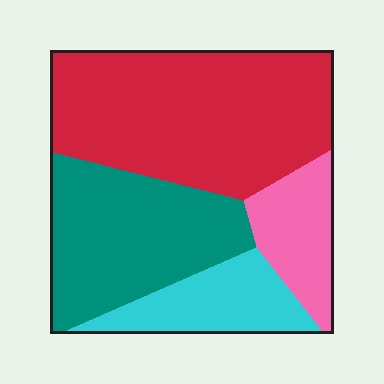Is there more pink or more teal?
Teal.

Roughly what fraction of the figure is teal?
Teal takes up between a sixth and a third of the figure.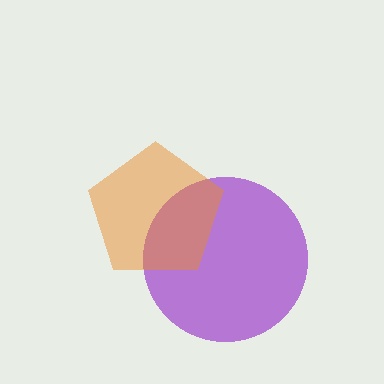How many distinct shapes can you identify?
There are 2 distinct shapes: a purple circle, an orange pentagon.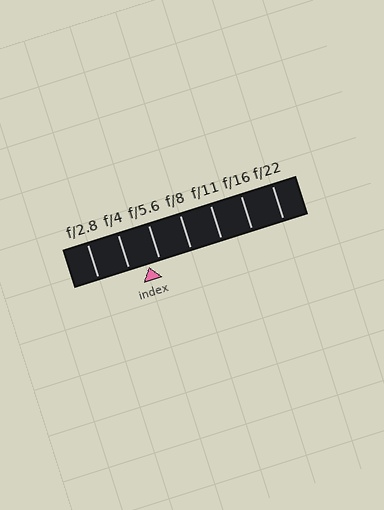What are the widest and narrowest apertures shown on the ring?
The widest aperture shown is f/2.8 and the narrowest is f/22.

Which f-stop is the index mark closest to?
The index mark is closest to f/5.6.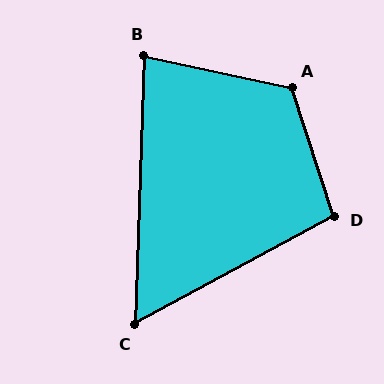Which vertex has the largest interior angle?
A, at approximately 120 degrees.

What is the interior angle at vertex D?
Approximately 100 degrees (obtuse).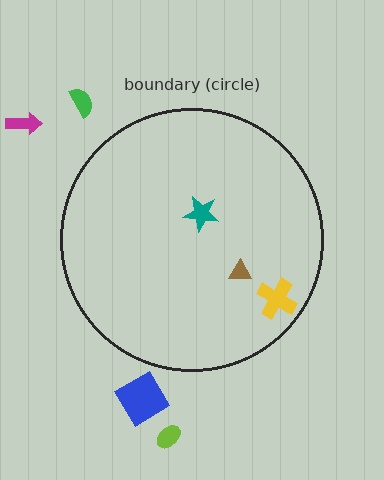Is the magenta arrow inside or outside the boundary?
Outside.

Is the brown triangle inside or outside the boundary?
Inside.